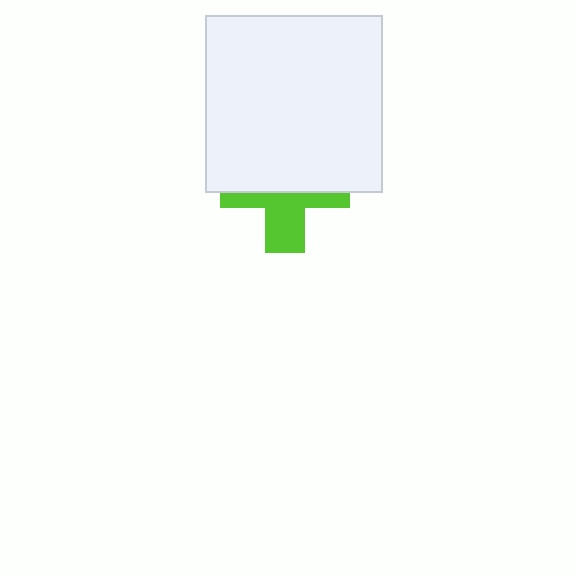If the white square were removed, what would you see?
You would see the complete lime cross.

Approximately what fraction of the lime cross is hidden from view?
Roughly 58% of the lime cross is hidden behind the white square.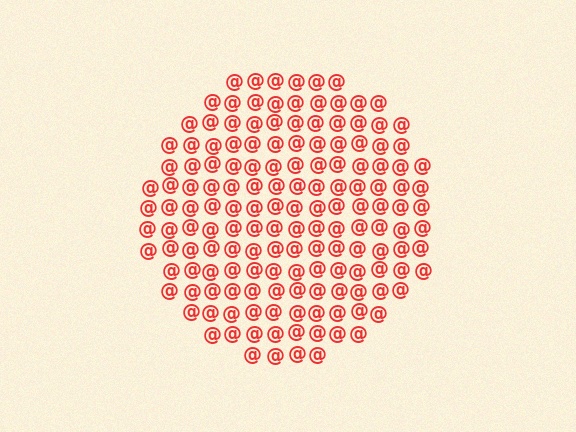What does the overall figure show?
The overall figure shows a circle.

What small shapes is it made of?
It is made of small at signs.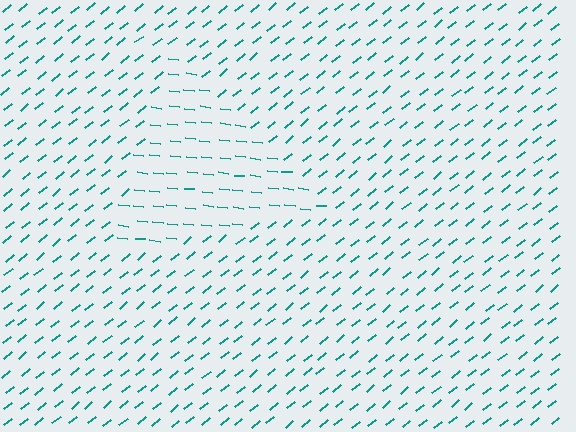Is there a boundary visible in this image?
Yes, there is a texture boundary formed by a change in line orientation.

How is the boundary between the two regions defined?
The boundary is defined purely by a change in line orientation (approximately 45 degrees difference). All lines are the same color and thickness.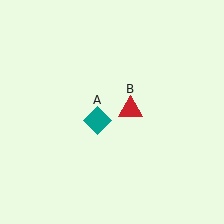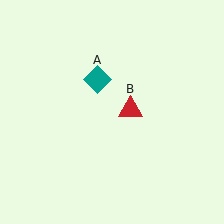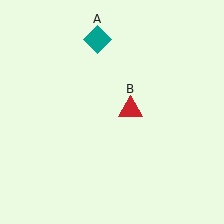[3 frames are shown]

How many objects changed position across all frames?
1 object changed position: teal diamond (object A).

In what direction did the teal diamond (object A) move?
The teal diamond (object A) moved up.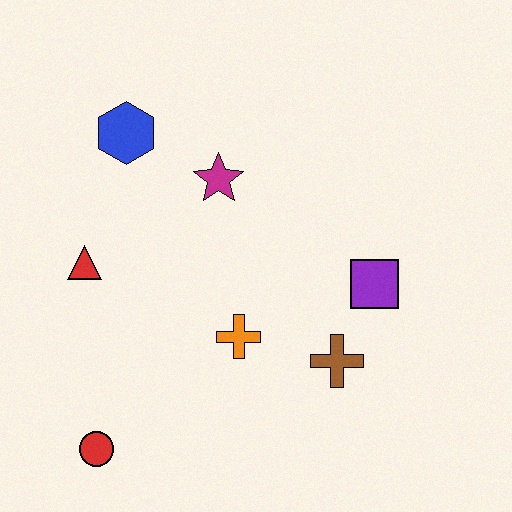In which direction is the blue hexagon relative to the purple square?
The blue hexagon is to the left of the purple square.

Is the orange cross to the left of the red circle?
No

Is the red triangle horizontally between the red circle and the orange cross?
No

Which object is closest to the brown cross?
The purple square is closest to the brown cross.